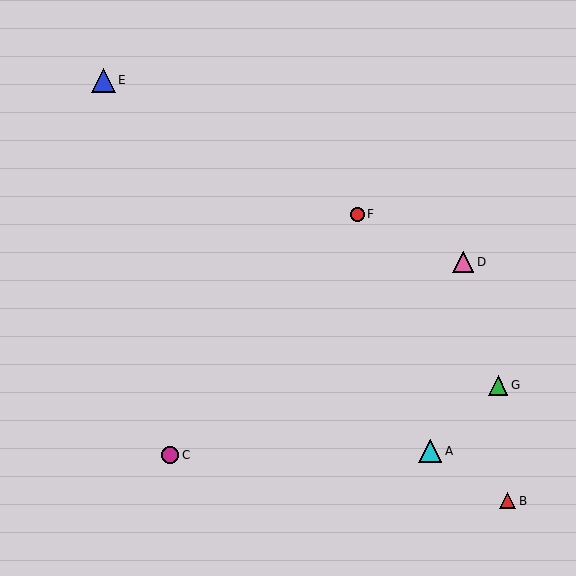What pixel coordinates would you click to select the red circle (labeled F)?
Click at (357, 214) to select the red circle F.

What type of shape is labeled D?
Shape D is a pink triangle.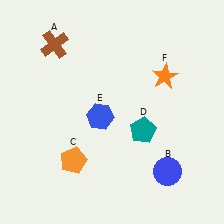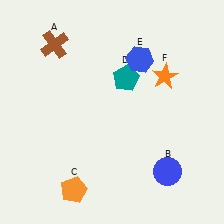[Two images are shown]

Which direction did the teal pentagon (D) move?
The teal pentagon (D) moved up.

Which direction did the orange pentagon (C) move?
The orange pentagon (C) moved down.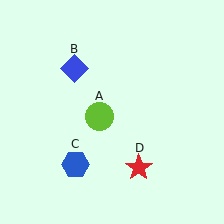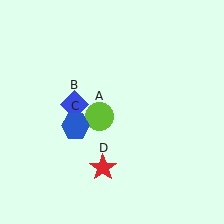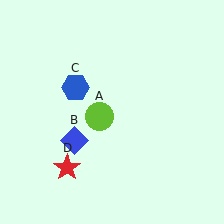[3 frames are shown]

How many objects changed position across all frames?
3 objects changed position: blue diamond (object B), blue hexagon (object C), red star (object D).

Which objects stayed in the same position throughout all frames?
Lime circle (object A) remained stationary.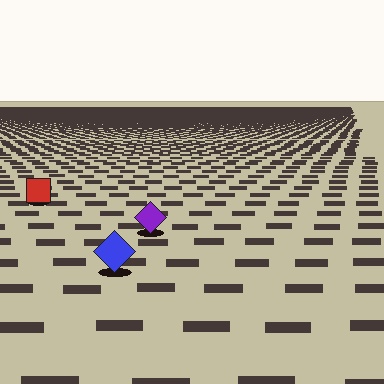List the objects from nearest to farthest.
From nearest to farthest: the blue diamond, the purple diamond, the red square.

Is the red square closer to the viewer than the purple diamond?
No. The purple diamond is closer — you can tell from the texture gradient: the ground texture is coarser near it.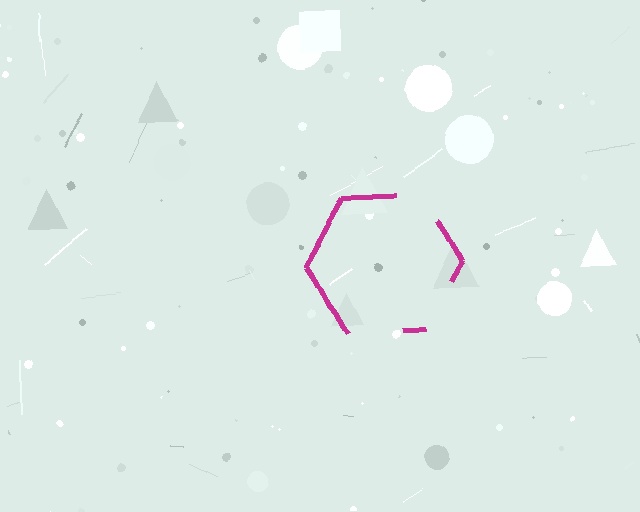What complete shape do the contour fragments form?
The contour fragments form a hexagon.